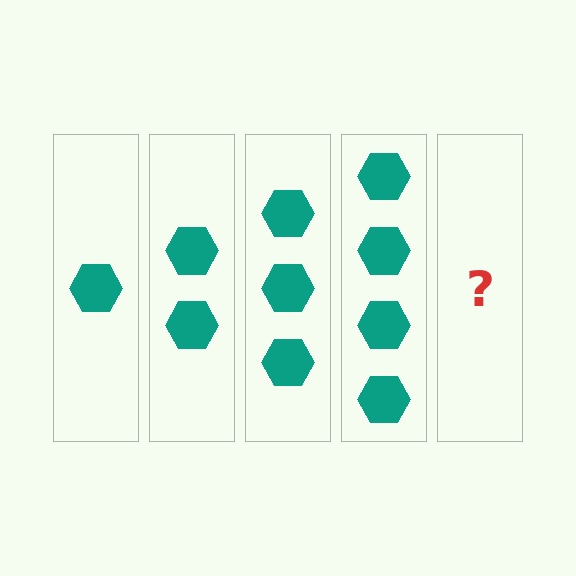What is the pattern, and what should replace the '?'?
The pattern is that each step adds one more hexagon. The '?' should be 5 hexagons.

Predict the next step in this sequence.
The next step is 5 hexagons.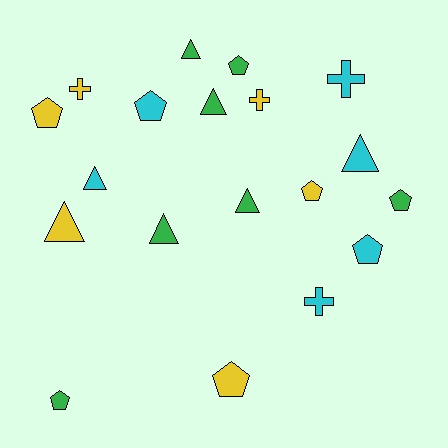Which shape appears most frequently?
Pentagon, with 8 objects.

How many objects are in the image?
There are 19 objects.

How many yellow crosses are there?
There are 2 yellow crosses.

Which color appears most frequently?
Green, with 7 objects.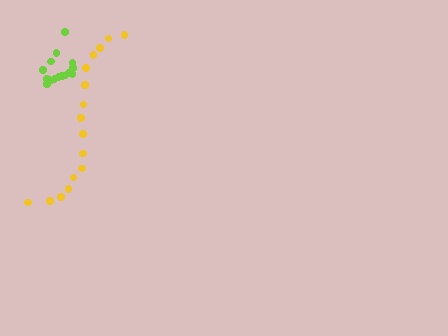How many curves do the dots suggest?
There are 2 distinct paths.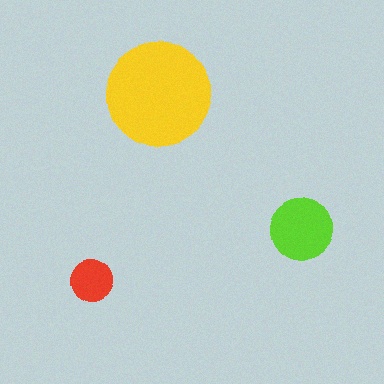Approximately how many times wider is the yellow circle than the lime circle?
About 1.5 times wider.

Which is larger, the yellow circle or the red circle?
The yellow one.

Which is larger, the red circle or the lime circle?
The lime one.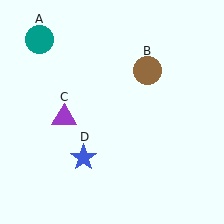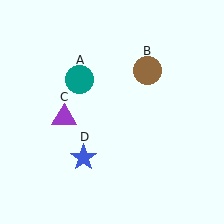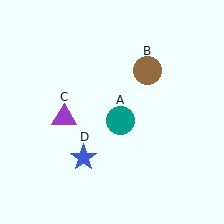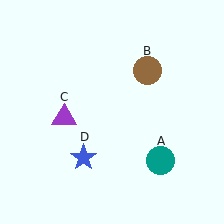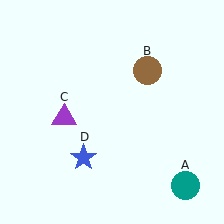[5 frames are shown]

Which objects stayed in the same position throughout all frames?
Brown circle (object B) and purple triangle (object C) and blue star (object D) remained stationary.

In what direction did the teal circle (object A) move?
The teal circle (object A) moved down and to the right.